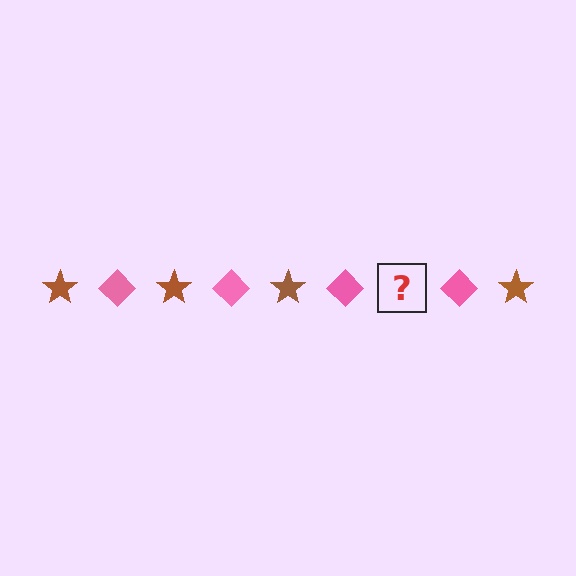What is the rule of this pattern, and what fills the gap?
The rule is that the pattern alternates between brown star and pink diamond. The gap should be filled with a brown star.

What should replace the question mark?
The question mark should be replaced with a brown star.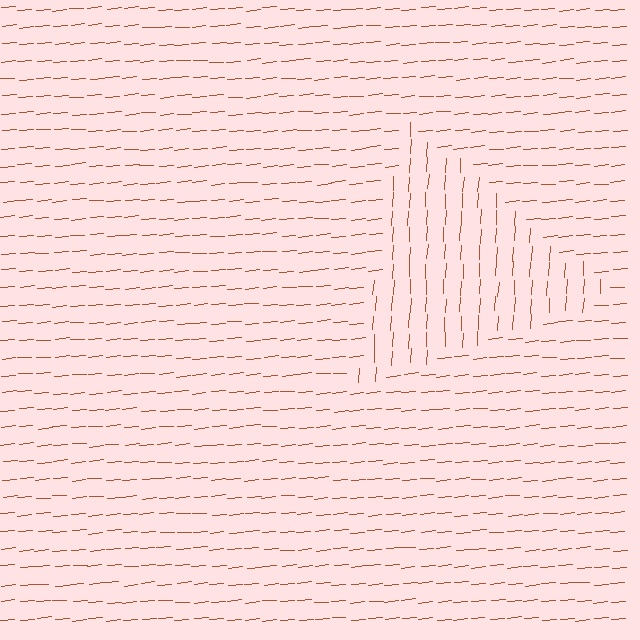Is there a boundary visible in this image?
Yes, there is a texture boundary formed by a change in line orientation.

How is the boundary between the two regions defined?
The boundary is defined purely by a change in line orientation (approximately 82 degrees difference). All lines are the same color and thickness.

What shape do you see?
I see a triangle.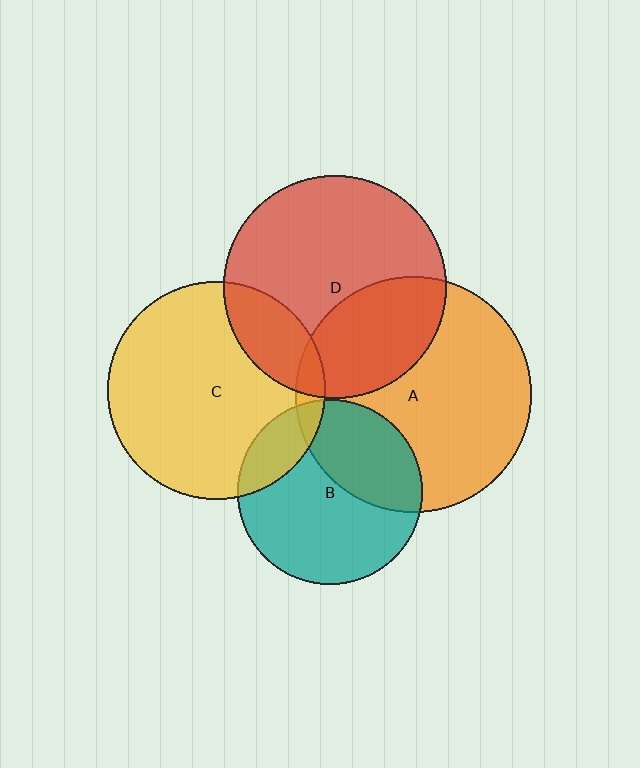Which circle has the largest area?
Circle A (orange).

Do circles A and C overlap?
Yes.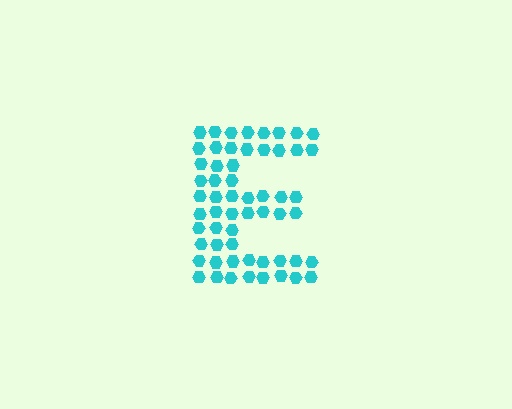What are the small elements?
The small elements are hexagons.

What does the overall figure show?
The overall figure shows the letter E.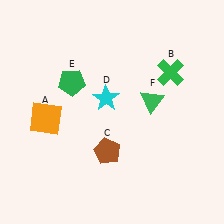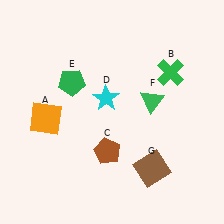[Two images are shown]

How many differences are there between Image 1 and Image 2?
There is 1 difference between the two images.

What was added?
A brown square (G) was added in Image 2.